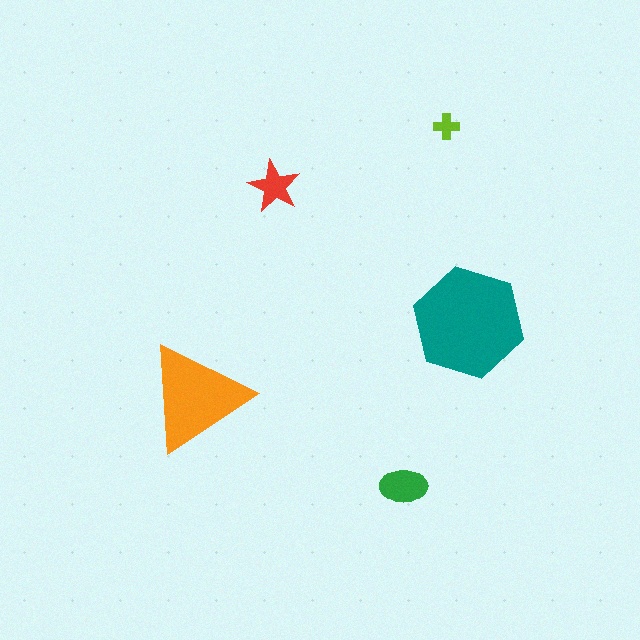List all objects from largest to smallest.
The teal hexagon, the orange triangle, the green ellipse, the red star, the lime cross.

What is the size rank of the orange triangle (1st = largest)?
2nd.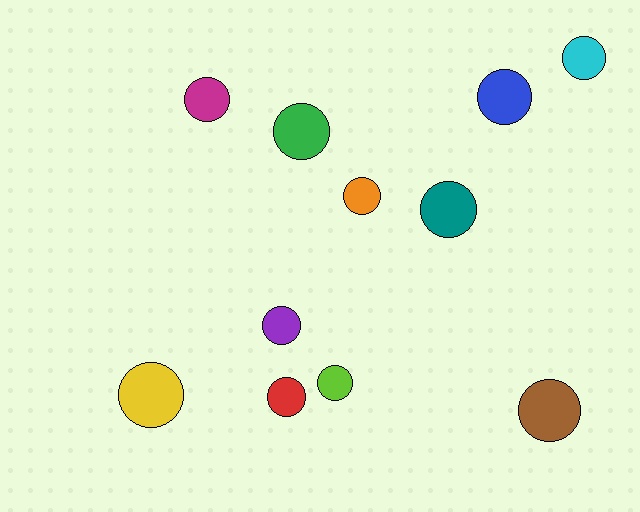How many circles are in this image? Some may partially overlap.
There are 11 circles.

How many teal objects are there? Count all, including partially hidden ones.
There is 1 teal object.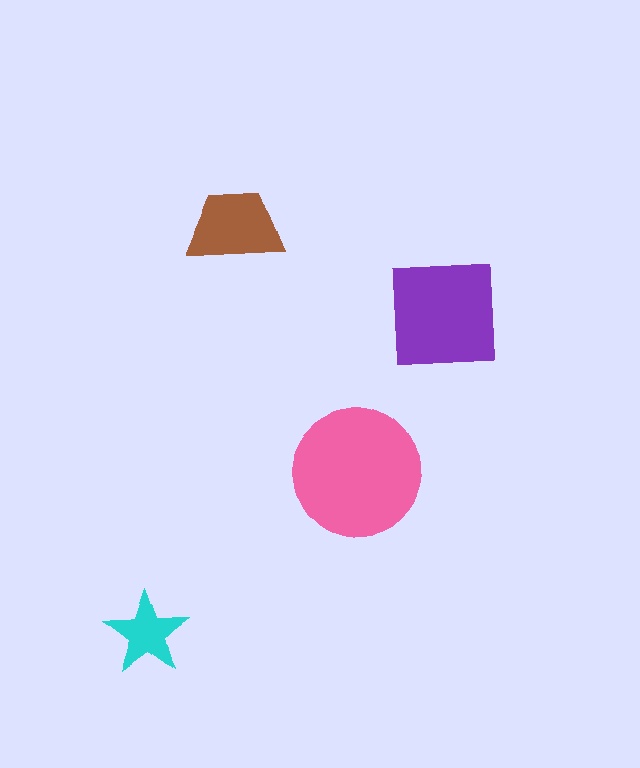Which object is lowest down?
The cyan star is bottommost.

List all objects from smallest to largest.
The cyan star, the brown trapezoid, the purple square, the pink circle.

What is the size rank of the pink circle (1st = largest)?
1st.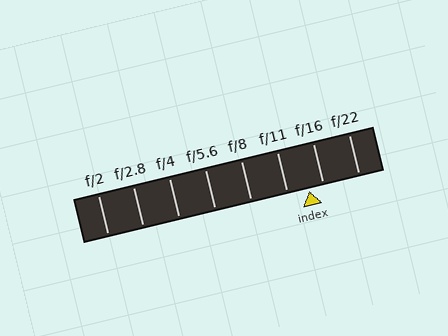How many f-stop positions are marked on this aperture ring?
There are 8 f-stop positions marked.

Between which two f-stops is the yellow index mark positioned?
The index mark is between f/11 and f/16.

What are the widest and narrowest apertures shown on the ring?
The widest aperture shown is f/2 and the narrowest is f/22.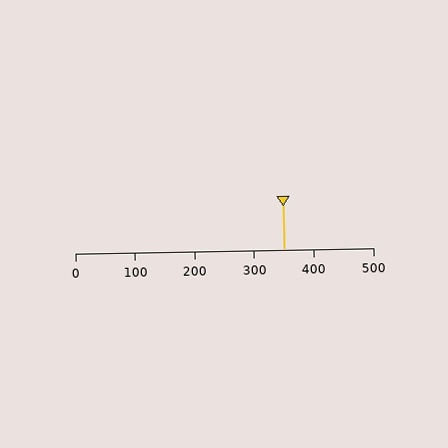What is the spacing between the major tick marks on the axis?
The major ticks are spaced 100 apart.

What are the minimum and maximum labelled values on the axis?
The axis runs from 0 to 500.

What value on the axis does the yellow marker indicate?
The marker indicates approximately 350.